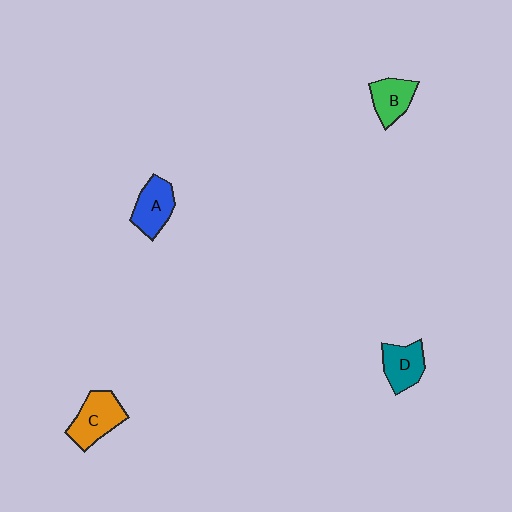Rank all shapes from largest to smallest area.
From largest to smallest: C (orange), A (blue), D (teal), B (green).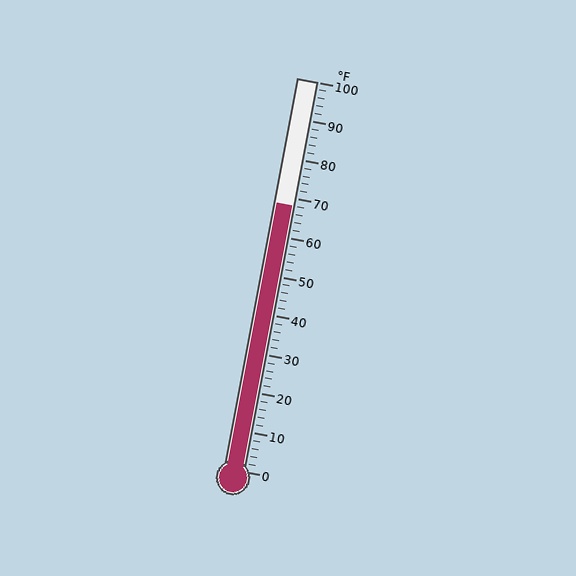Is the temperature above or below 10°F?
The temperature is above 10°F.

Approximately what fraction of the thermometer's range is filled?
The thermometer is filled to approximately 70% of its range.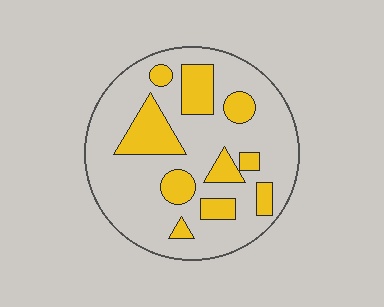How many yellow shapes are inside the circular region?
10.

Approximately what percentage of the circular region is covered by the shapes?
Approximately 25%.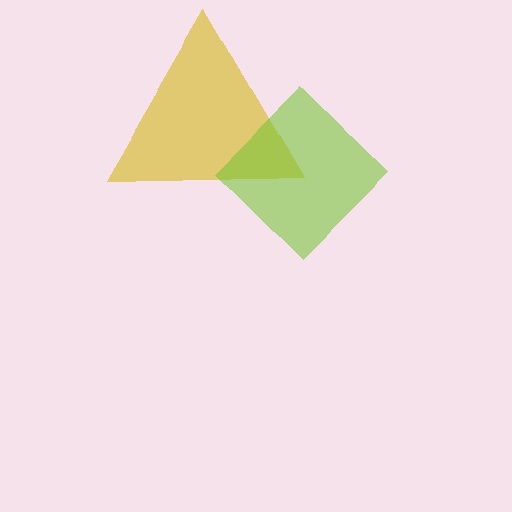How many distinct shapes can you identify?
There are 2 distinct shapes: a yellow triangle, a lime diamond.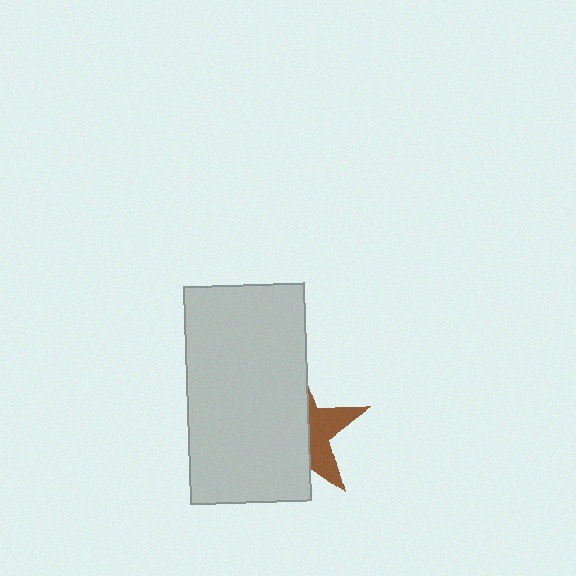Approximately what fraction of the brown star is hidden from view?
Roughly 65% of the brown star is hidden behind the light gray rectangle.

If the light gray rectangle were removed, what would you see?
You would see the complete brown star.